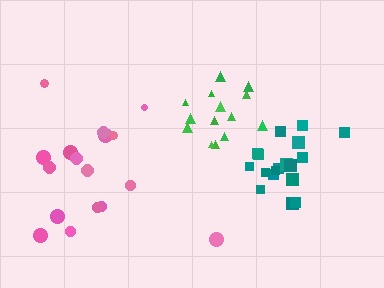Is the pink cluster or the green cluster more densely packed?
Green.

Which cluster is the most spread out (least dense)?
Pink.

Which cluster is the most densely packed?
Teal.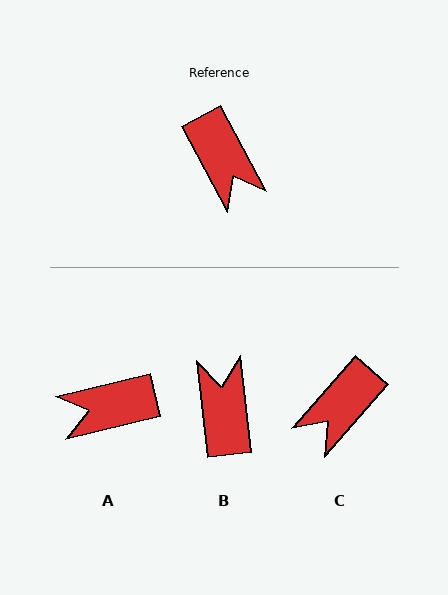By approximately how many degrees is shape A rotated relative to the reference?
Approximately 105 degrees clockwise.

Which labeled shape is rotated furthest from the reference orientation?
B, about 159 degrees away.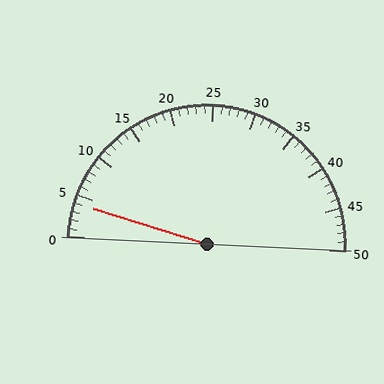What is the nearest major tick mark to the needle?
The nearest major tick mark is 5.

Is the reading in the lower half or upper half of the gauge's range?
The reading is in the lower half of the range (0 to 50).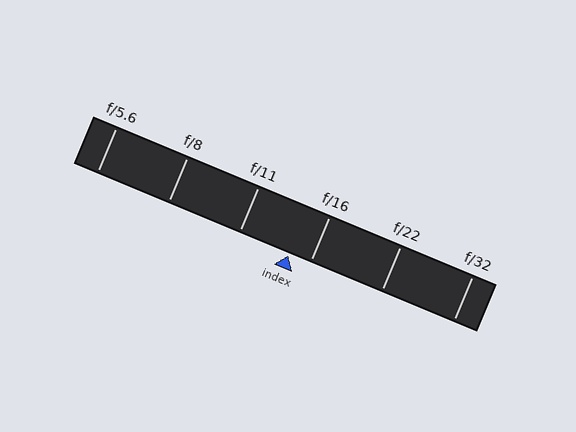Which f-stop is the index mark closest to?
The index mark is closest to f/16.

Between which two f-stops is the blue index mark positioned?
The index mark is between f/11 and f/16.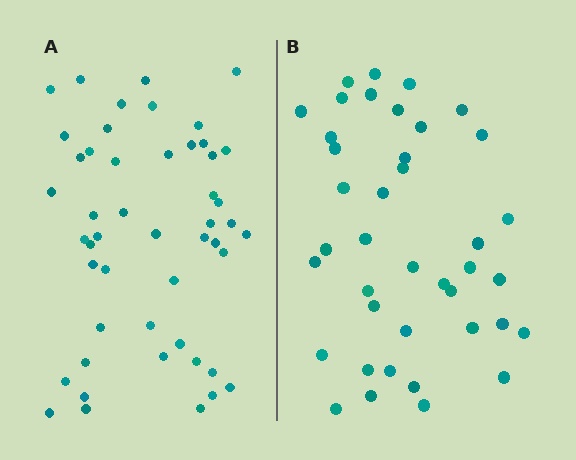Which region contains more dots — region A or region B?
Region A (the left region) has more dots.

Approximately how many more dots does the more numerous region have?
Region A has roughly 8 or so more dots than region B.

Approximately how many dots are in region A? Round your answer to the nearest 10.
About 50 dots. (The exact count is 49, which rounds to 50.)